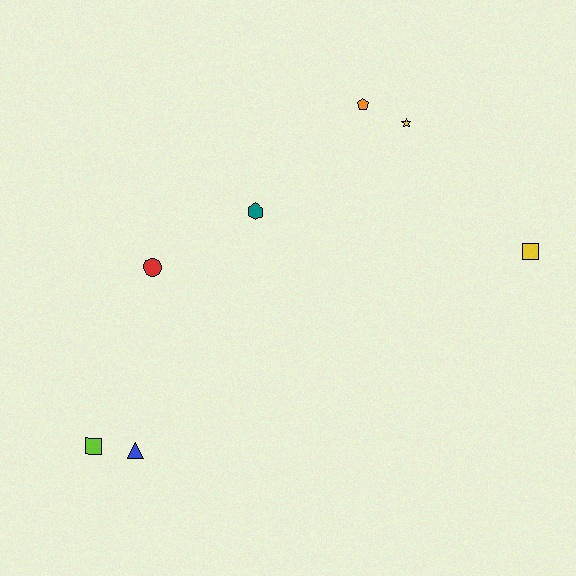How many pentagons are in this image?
There is 1 pentagon.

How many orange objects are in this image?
There is 1 orange object.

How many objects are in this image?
There are 7 objects.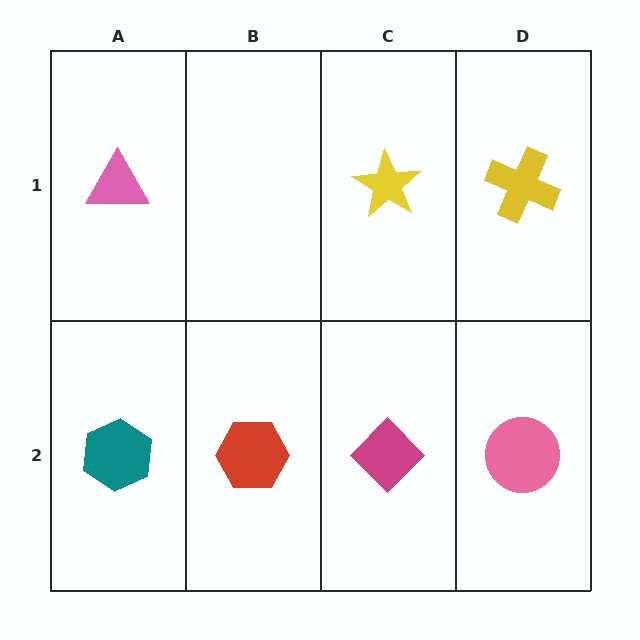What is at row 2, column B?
A red hexagon.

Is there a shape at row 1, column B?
No, that cell is empty.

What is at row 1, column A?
A pink triangle.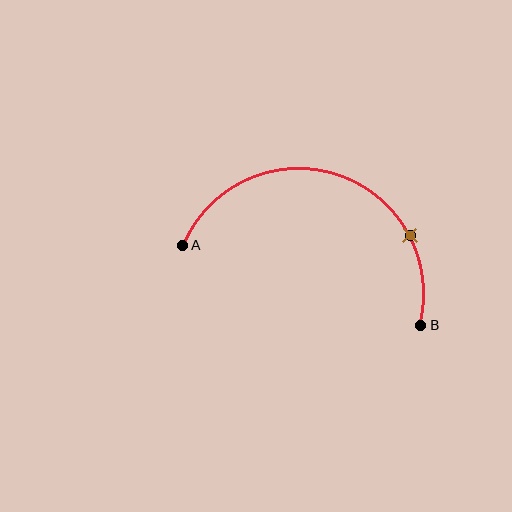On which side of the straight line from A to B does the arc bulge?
The arc bulges above the straight line connecting A and B.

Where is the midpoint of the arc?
The arc midpoint is the point on the curve farthest from the straight line joining A and B. It sits above that line.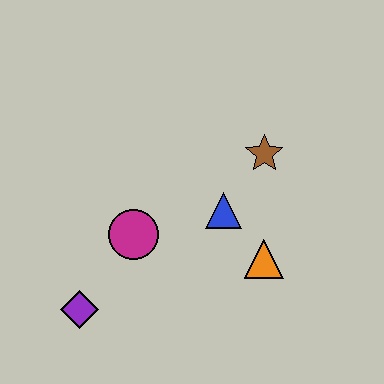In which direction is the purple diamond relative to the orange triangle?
The purple diamond is to the left of the orange triangle.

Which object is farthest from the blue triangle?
The purple diamond is farthest from the blue triangle.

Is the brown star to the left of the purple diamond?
No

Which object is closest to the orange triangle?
The blue triangle is closest to the orange triangle.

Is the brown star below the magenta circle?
No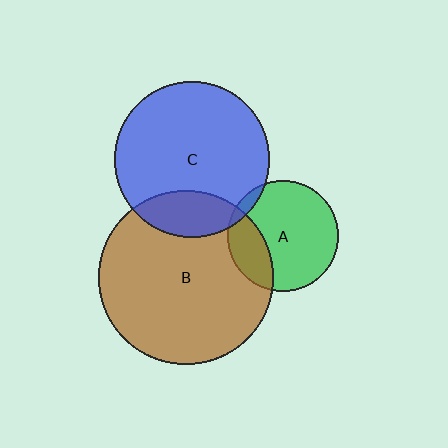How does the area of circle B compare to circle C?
Approximately 1.3 times.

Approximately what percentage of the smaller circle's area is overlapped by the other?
Approximately 25%.